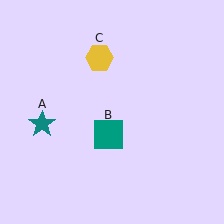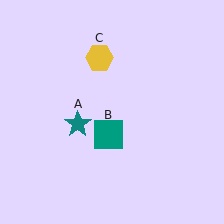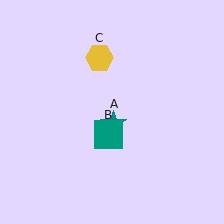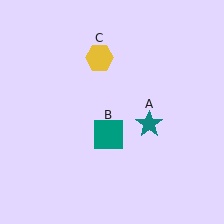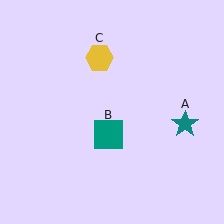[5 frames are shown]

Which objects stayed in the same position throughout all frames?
Teal square (object B) and yellow hexagon (object C) remained stationary.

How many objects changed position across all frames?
1 object changed position: teal star (object A).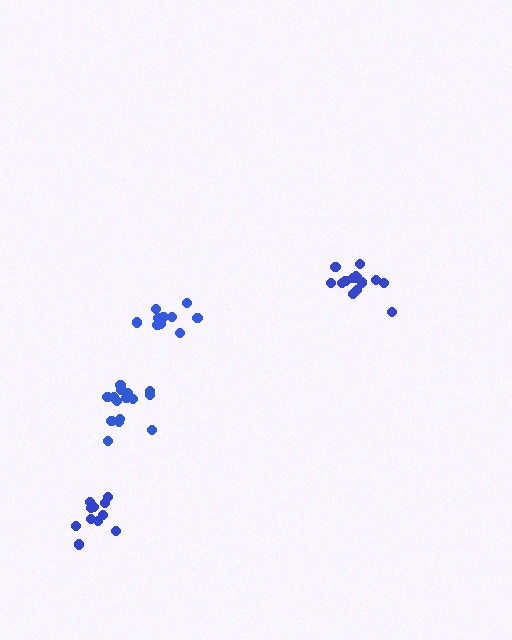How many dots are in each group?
Group 1: 15 dots, Group 2: 10 dots, Group 3: 12 dots, Group 4: 15 dots (52 total).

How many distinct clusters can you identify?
There are 4 distinct clusters.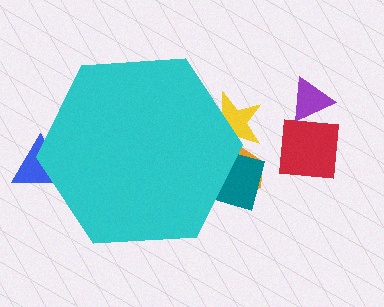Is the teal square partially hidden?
Yes, the teal square is partially hidden behind the cyan hexagon.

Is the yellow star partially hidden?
Yes, the yellow star is partially hidden behind the cyan hexagon.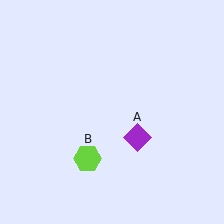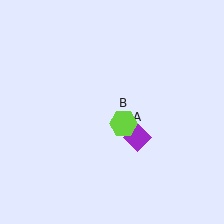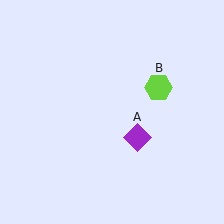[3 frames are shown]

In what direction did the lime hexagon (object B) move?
The lime hexagon (object B) moved up and to the right.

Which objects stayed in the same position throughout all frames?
Purple diamond (object A) remained stationary.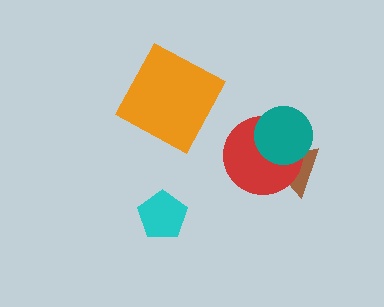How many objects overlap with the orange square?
0 objects overlap with the orange square.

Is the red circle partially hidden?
Yes, it is partially covered by another shape.